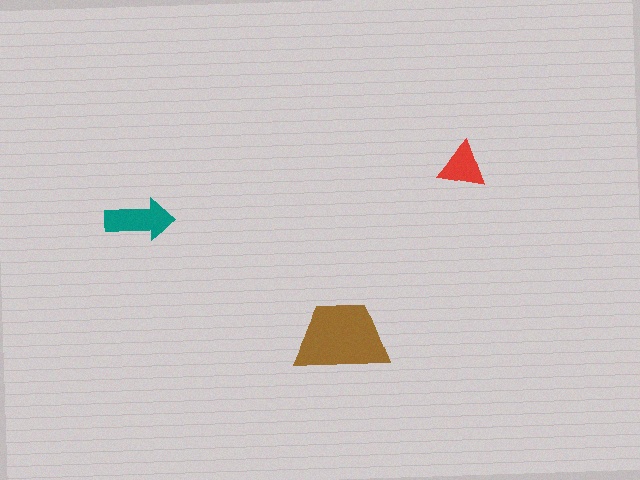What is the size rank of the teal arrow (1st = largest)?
2nd.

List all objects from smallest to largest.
The red triangle, the teal arrow, the brown trapezoid.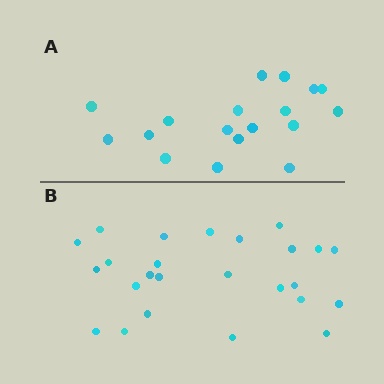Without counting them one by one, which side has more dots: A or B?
Region B (the bottom region) has more dots.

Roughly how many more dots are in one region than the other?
Region B has roughly 8 or so more dots than region A.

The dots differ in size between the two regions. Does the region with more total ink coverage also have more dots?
No. Region A has more total ink coverage because its dots are larger, but region B actually contains more individual dots. Total area can be misleading — the number of items is what matters here.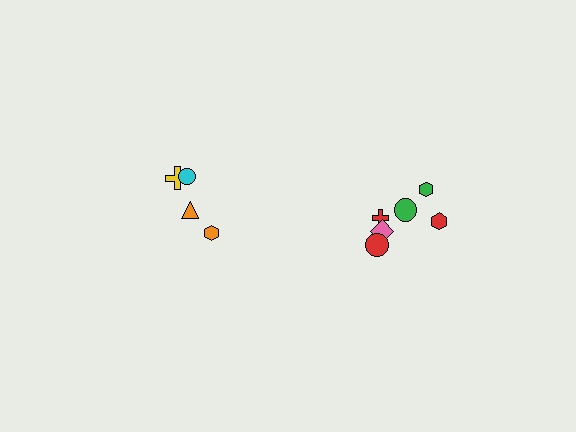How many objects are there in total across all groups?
There are 10 objects.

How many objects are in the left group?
There are 4 objects.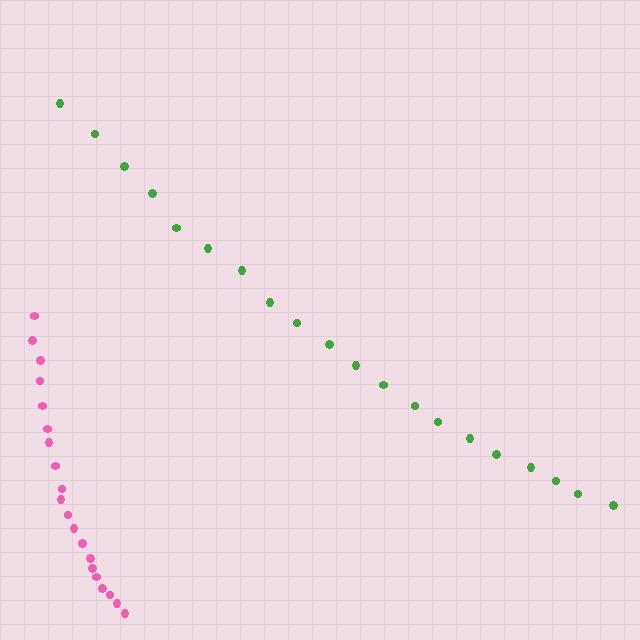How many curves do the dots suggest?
There are 2 distinct paths.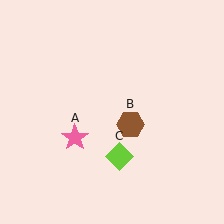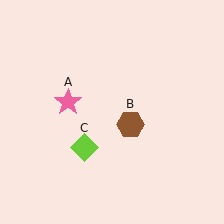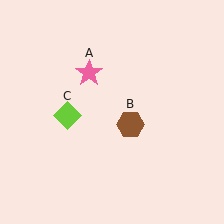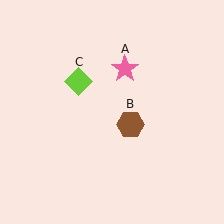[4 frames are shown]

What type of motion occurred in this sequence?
The pink star (object A), lime diamond (object C) rotated clockwise around the center of the scene.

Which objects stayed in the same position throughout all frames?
Brown hexagon (object B) remained stationary.